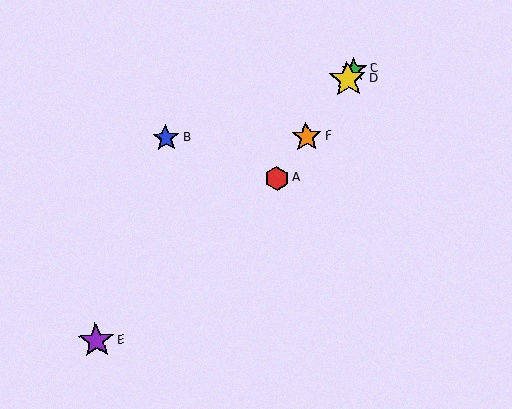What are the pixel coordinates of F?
Object F is at (306, 137).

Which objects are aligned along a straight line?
Objects A, C, D, F are aligned along a straight line.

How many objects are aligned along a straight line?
4 objects (A, C, D, F) are aligned along a straight line.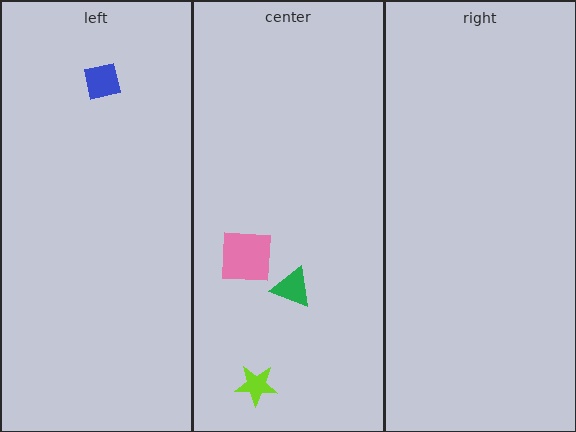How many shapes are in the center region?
3.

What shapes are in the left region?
The blue square.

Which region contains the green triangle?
The center region.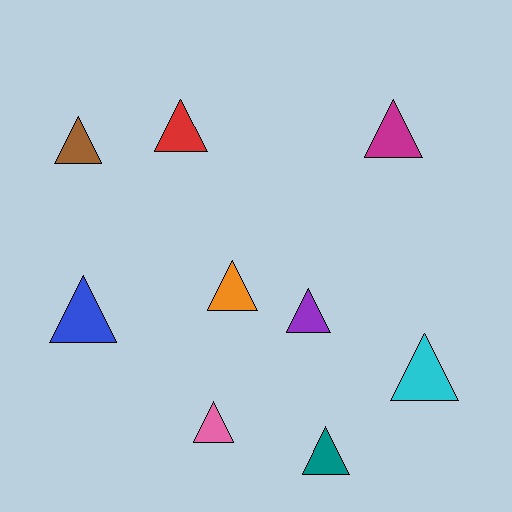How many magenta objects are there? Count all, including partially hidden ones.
There is 1 magenta object.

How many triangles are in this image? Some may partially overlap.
There are 9 triangles.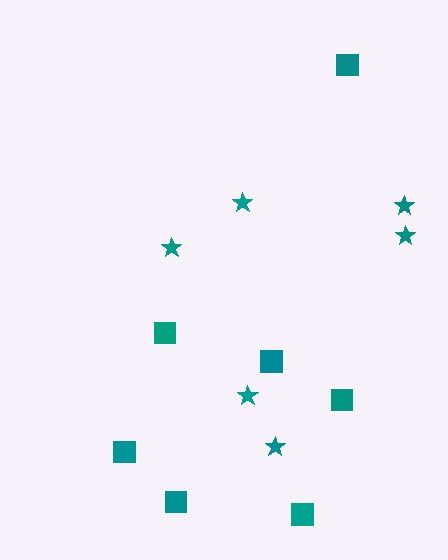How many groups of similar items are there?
There are 2 groups: one group of stars (6) and one group of squares (7).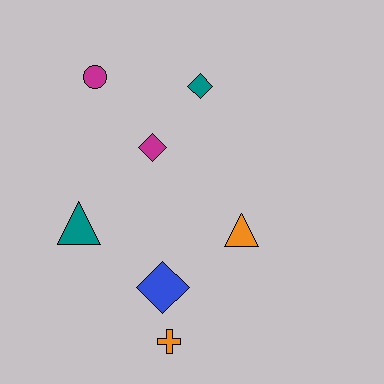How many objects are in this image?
There are 7 objects.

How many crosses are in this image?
There is 1 cross.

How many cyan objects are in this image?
There are no cyan objects.